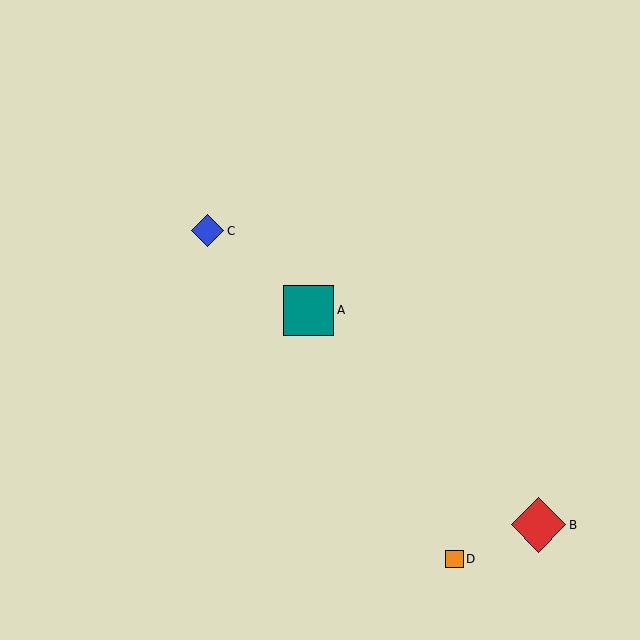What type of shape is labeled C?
Shape C is a blue diamond.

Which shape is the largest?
The red diamond (labeled B) is the largest.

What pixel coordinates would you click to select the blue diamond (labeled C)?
Click at (208, 231) to select the blue diamond C.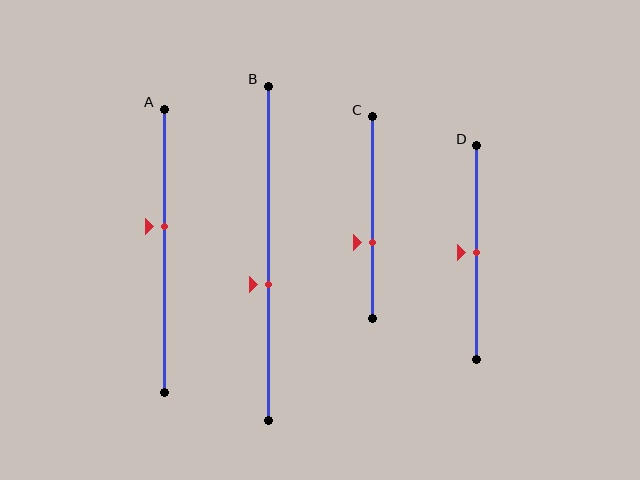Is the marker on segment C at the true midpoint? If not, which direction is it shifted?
No, the marker on segment C is shifted downward by about 12% of the segment length.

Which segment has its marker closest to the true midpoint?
Segment D has its marker closest to the true midpoint.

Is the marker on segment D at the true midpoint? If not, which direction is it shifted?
Yes, the marker on segment D is at the true midpoint.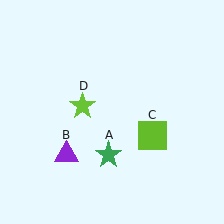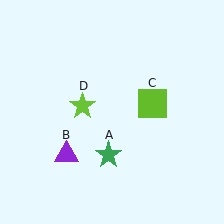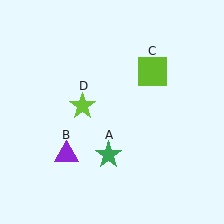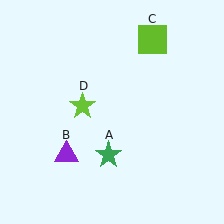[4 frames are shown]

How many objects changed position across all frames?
1 object changed position: lime square (object C).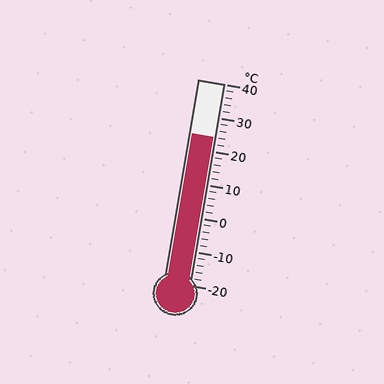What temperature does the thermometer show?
The thermometer shows approximately 24°C.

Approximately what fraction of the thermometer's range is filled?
The thermometer is filled to approximately 75% of its range.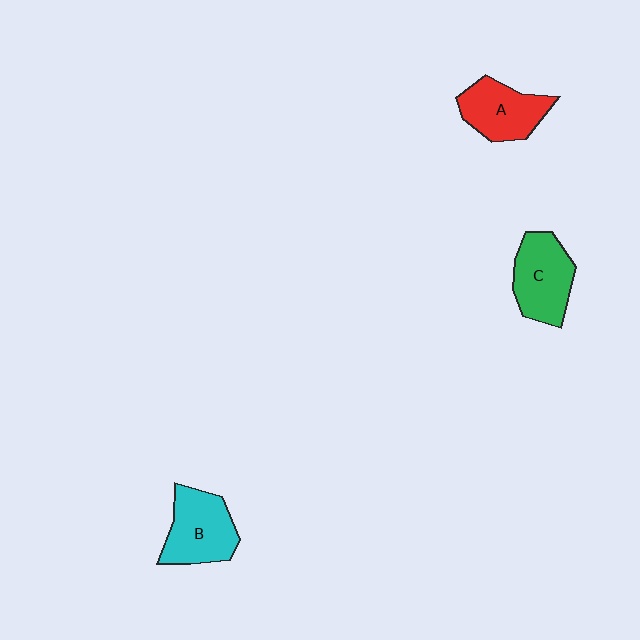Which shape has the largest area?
Shape B (cyan).